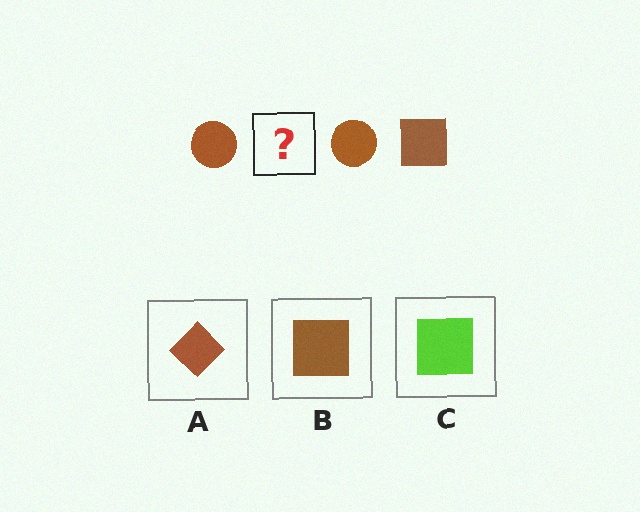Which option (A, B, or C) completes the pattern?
B.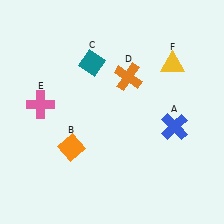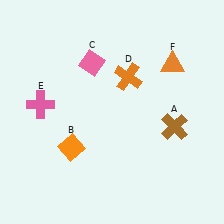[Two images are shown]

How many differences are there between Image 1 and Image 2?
There are 3 differences between the two images.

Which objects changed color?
A changed from blue to brown. C changed from teal to pink. F changed from yellow to orange.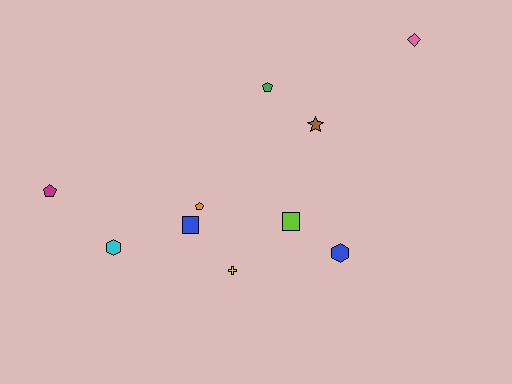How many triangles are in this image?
There are no triangles.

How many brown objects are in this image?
There is 1 brown object.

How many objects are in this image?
There are 10 objects.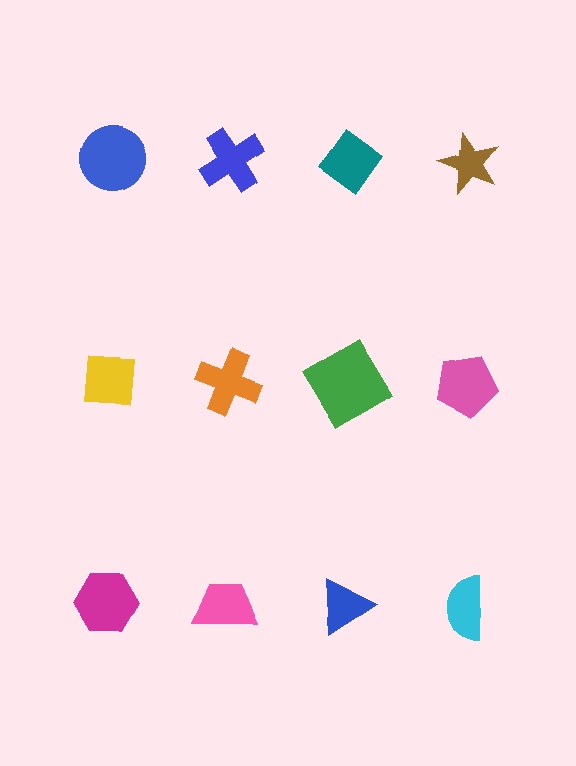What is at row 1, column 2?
A blue cross.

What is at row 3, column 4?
A cyan semicircle.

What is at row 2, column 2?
An orange cross.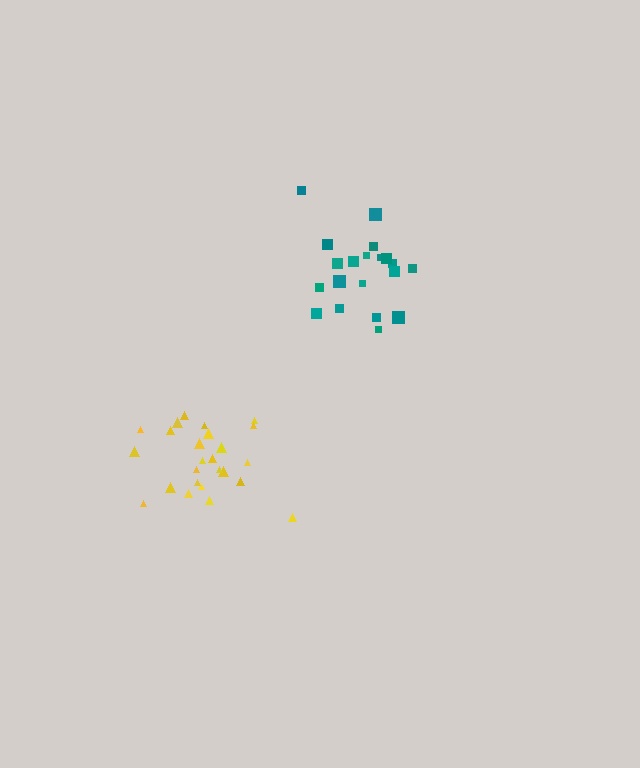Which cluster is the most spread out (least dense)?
Yellow.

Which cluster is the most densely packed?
Teal.